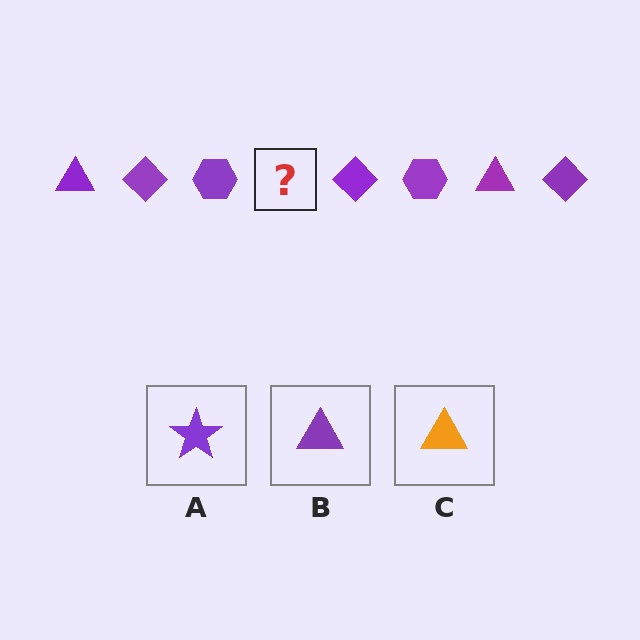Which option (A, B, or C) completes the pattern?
B.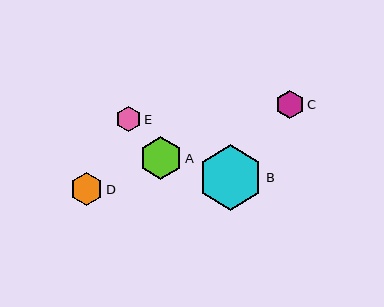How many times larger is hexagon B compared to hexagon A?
Hexagon B is approximately 1.5 times the size of hexagon A.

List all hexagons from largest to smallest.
From largest to smallest: B, A, D, C, E.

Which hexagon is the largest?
Hexagon B is the largest with a size of approximately 65 pixels.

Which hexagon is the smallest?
Hexagon E is the smallest with a size of approximately 25 pixels.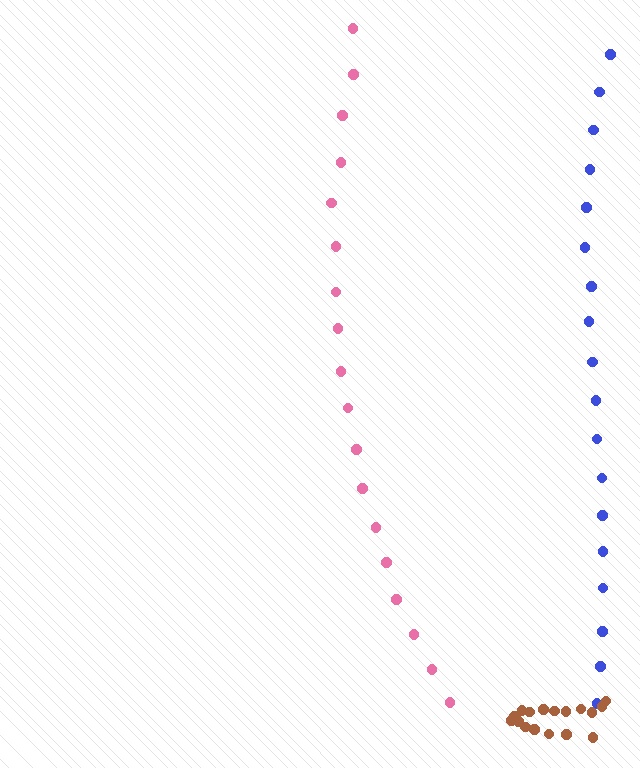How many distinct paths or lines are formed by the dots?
There are 3 distinct paths.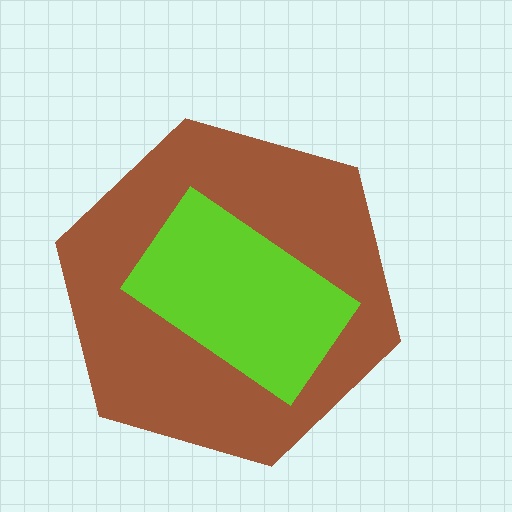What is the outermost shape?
The brown hexagon.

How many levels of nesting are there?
2.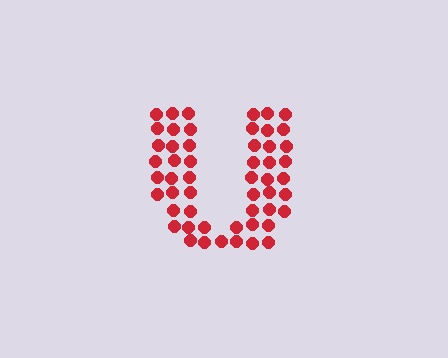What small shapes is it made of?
It is made of small circles.